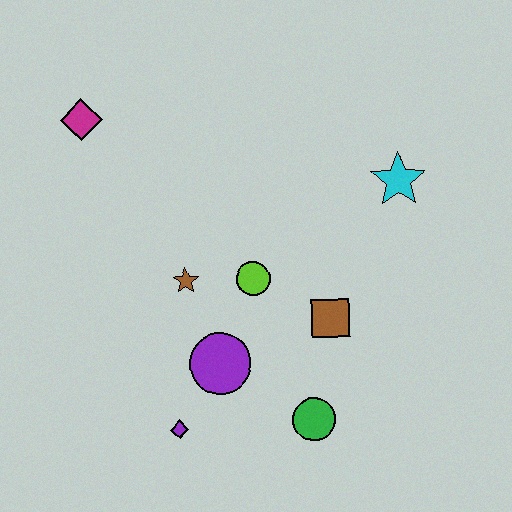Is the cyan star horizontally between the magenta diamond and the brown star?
No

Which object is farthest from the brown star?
The cyan star is farthest from the brown star.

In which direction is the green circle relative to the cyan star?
The green circle is below the cyan star.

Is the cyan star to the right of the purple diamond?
Yes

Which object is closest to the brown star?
The lime circle is closest to the brown star.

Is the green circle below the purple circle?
Yes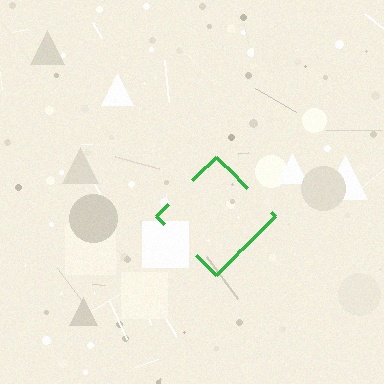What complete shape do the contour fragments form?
The contour fragments form a diamond.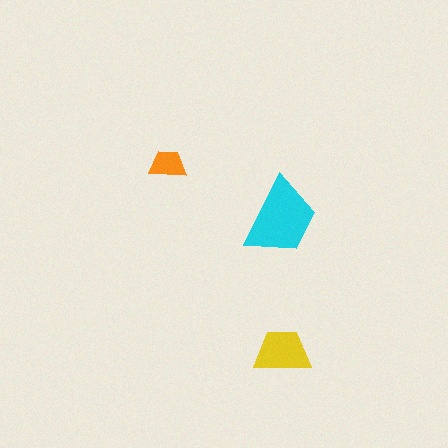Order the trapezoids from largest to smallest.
the cyan one, the yellow one, the orange one.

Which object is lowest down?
The yellow trapezoid is bottommost.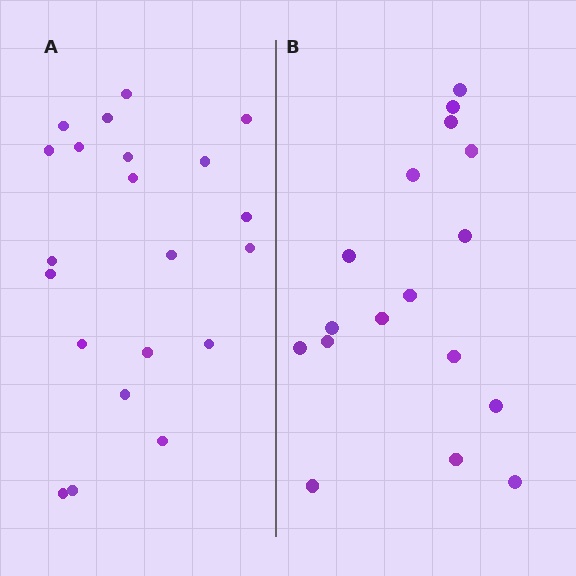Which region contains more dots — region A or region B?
Region A (the left region) has more dots.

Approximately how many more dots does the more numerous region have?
Region A has about 4 more dots than region B.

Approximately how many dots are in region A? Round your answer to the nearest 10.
About 20 dots. (The exact count is 21, which rounds to 20.)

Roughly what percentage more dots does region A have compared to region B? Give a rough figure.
About 25% more.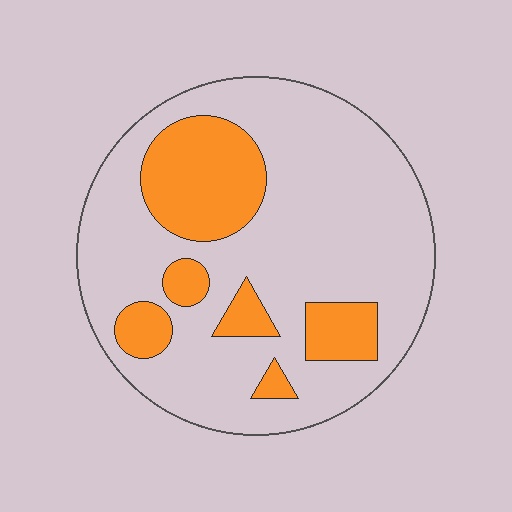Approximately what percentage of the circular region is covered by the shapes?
Approximately 25%.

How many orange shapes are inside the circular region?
6.